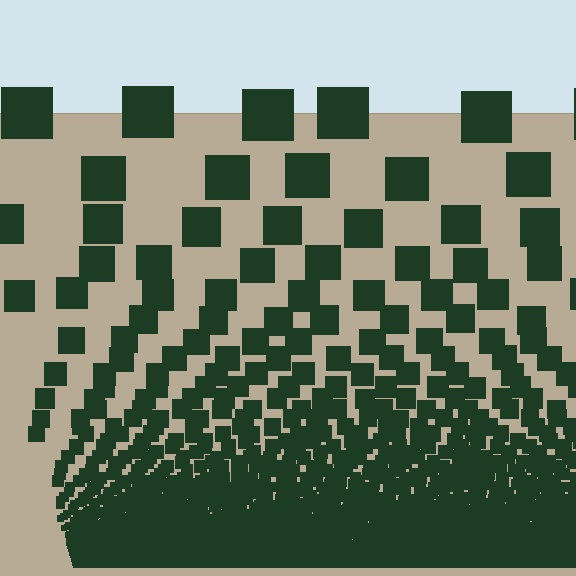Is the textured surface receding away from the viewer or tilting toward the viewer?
The surface appears to tilt toward the viewer. Texture elements get larger and sparser toward the top.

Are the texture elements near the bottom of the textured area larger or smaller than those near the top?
Smaller. The gradient is inverted — elements near the bottom are smaller and denser.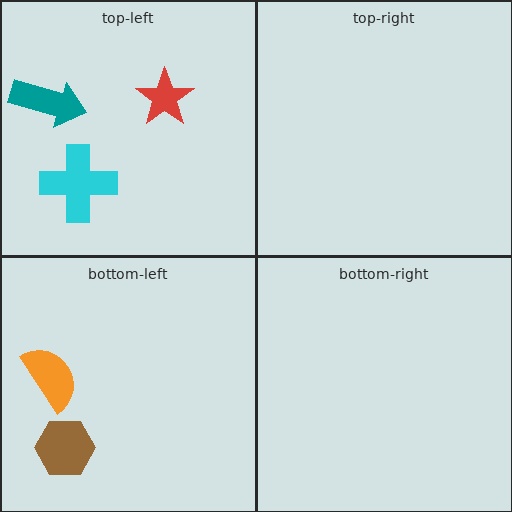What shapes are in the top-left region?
The red star, the teal arrow, the cyan cross.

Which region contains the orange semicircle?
The bottom-left region.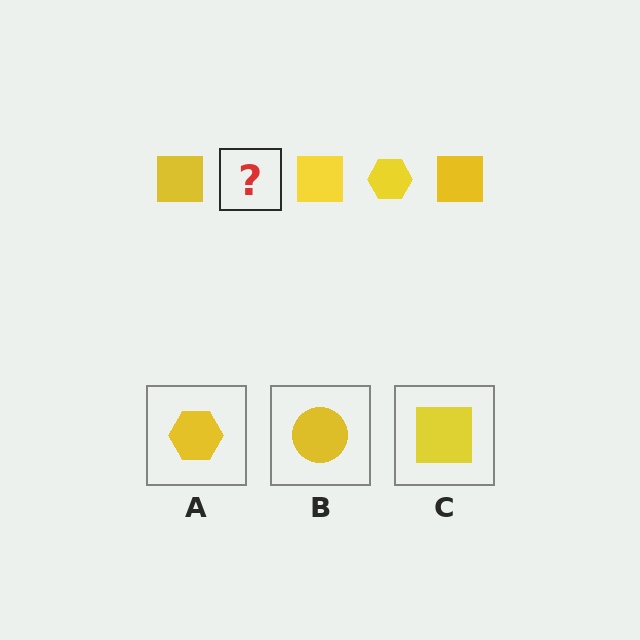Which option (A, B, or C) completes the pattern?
A.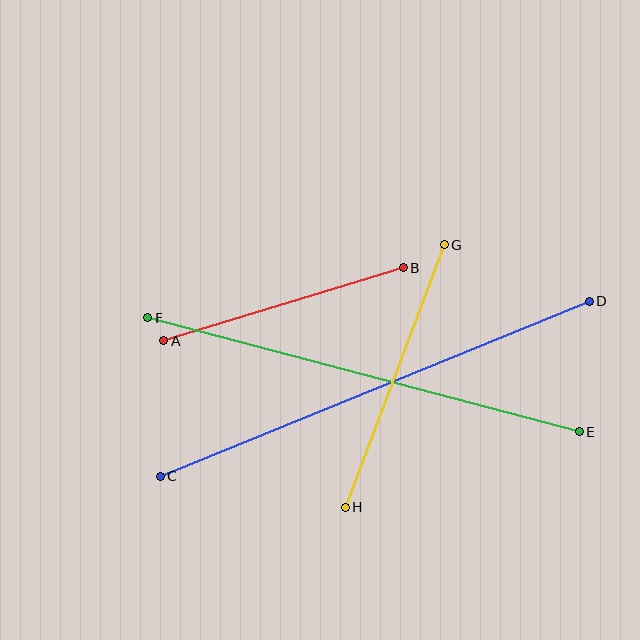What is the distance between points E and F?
The distance is approximately 446 pixels.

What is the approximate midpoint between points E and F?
The midpoint is at approximately (364, 375) pixels.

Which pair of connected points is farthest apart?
Points C and D are farthest apart.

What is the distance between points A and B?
The distance is approximately 250 pixels.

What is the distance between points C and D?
The distance is approximately 463 pixels.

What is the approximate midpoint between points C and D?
The midpoint is at approximately (375, 389) pixels.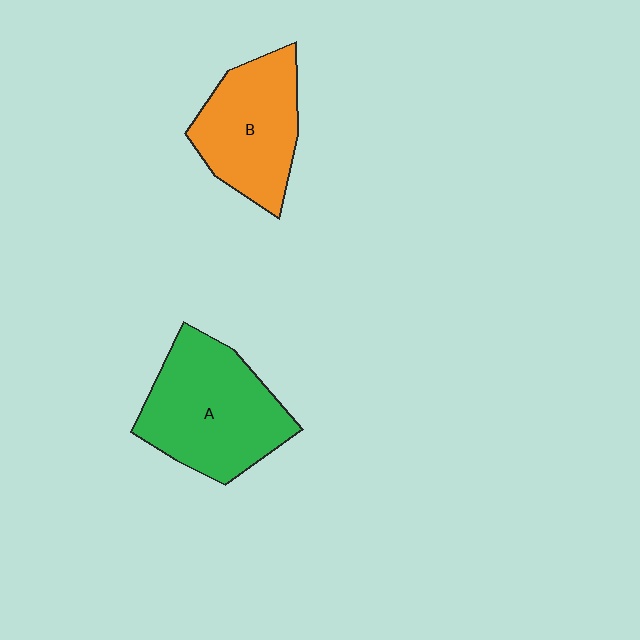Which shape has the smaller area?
Shape B (orange).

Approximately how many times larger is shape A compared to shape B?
Approximately 1.2 times.